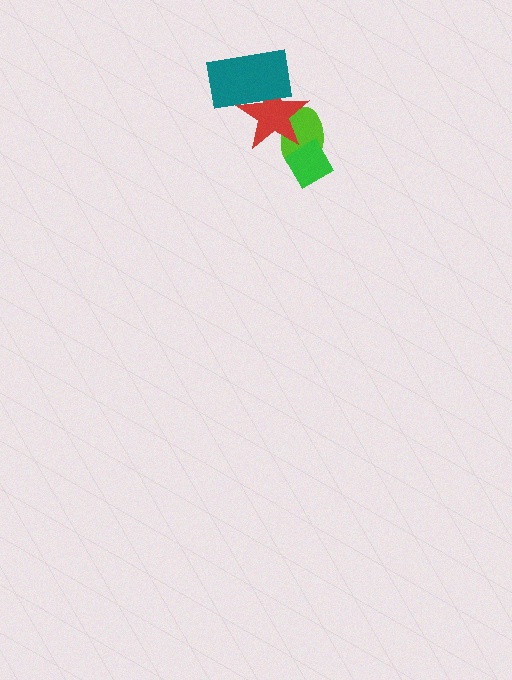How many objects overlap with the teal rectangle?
1 object overlaps with the teal rectangle.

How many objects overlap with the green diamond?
1 object overlaps with the green diamond.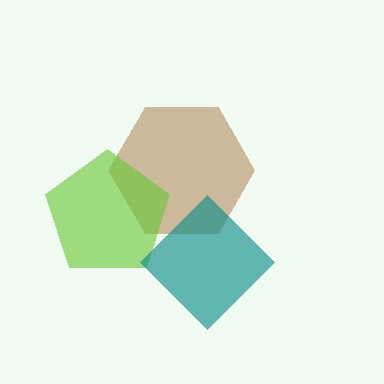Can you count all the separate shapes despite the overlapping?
Yes, there are 3 separate shapes.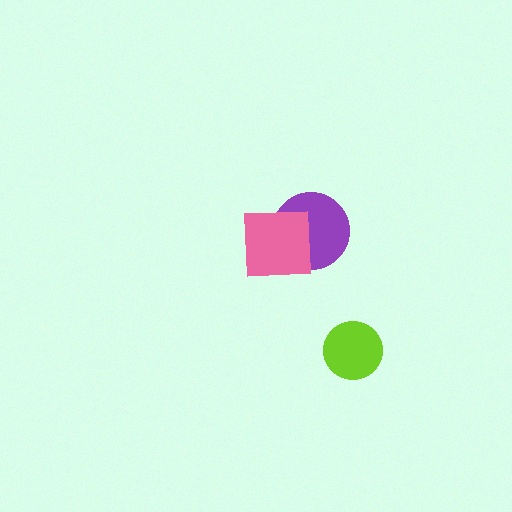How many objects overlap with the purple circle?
1 object overlaps with the purple circle.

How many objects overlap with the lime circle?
0 objects overlap with the lime circle.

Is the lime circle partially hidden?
No, no other shape covers it.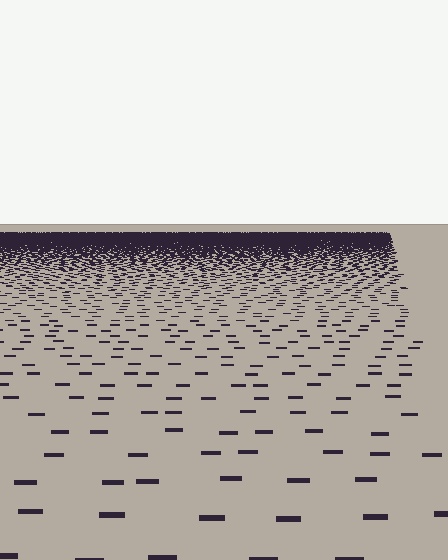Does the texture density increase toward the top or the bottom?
Density increases toward the top.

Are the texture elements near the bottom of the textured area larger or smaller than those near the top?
Larger. Near the bottom, elements are closer to the viewer and appear at a bigger on-screen size.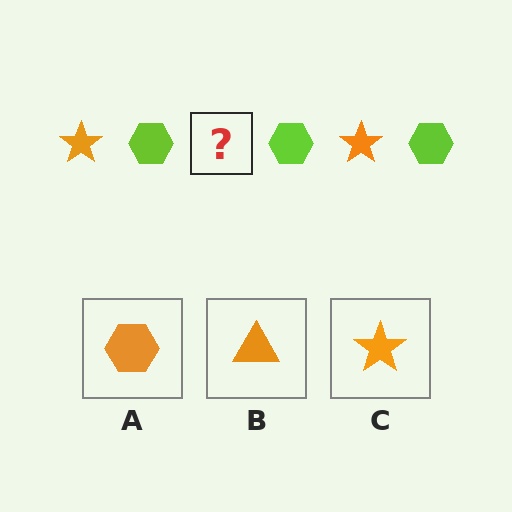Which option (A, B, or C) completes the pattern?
C.